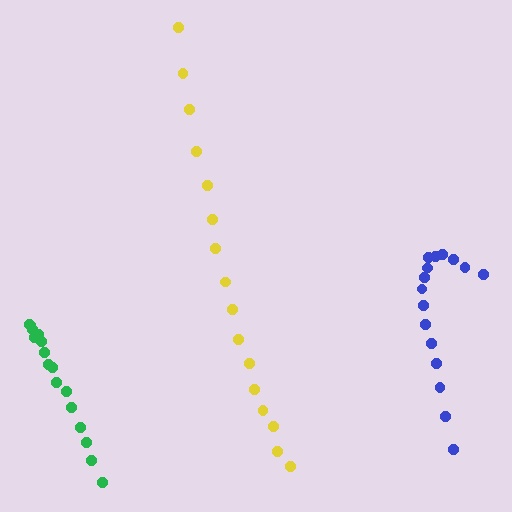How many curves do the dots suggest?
There are 3 distinct paths.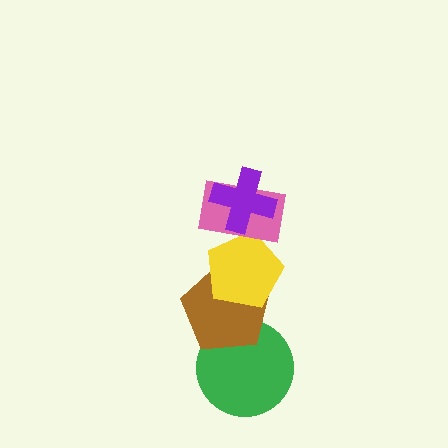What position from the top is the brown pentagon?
The brown pentagon is 4th from the top.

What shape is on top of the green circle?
The brown pentagon is on top of the green circle.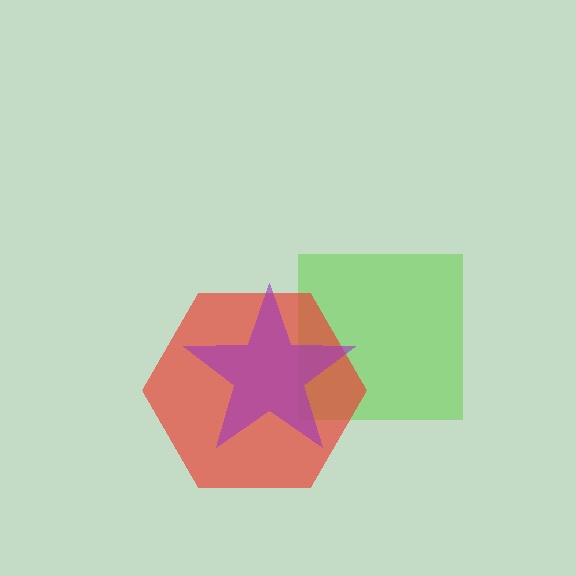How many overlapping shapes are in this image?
There are 3 overlapping shapes in the image.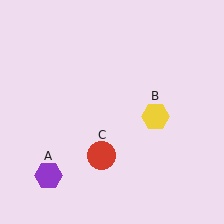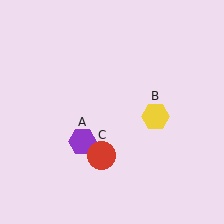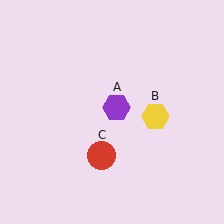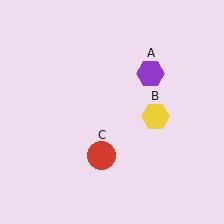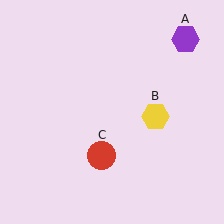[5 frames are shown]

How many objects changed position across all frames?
1 object changed position: purple hexagon (object A).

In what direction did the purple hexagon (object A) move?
The purple hexagon (object A) moved up and to the right.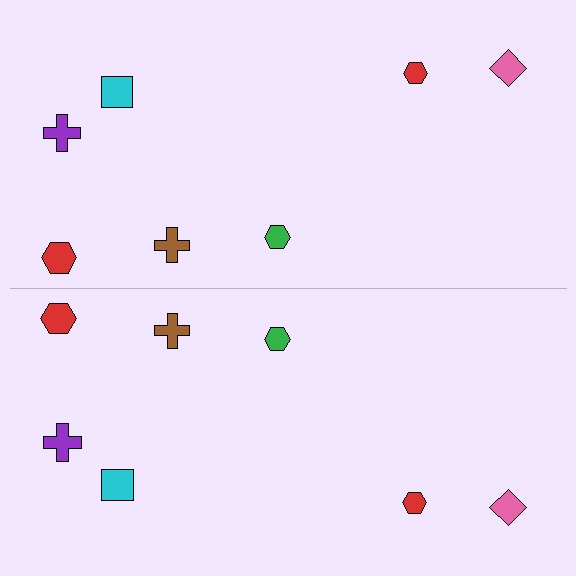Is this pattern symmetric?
Yes, this pattern has bilateral (reflection) symmetry.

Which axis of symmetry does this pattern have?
The pattern has a horizontal axis of symmetry running through the center of the image.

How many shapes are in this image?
There are 14 shapes in this image.